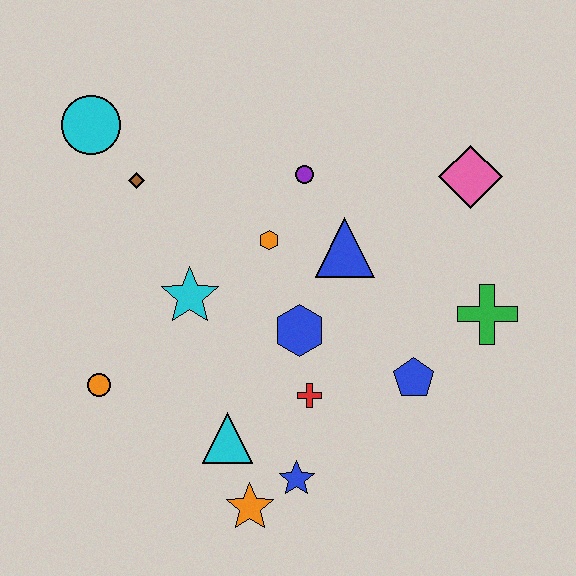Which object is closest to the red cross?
The blue hexagon is closest to the red cross.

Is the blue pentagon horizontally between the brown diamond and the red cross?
No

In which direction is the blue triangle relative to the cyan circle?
The blue triangle is to the right of the cyan circle.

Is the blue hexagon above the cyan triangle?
Yes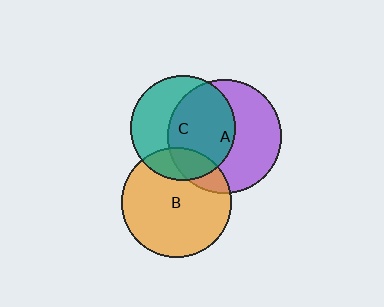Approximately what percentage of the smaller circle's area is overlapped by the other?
Approximately 55%.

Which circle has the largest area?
Circle A (purple).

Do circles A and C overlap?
Yes.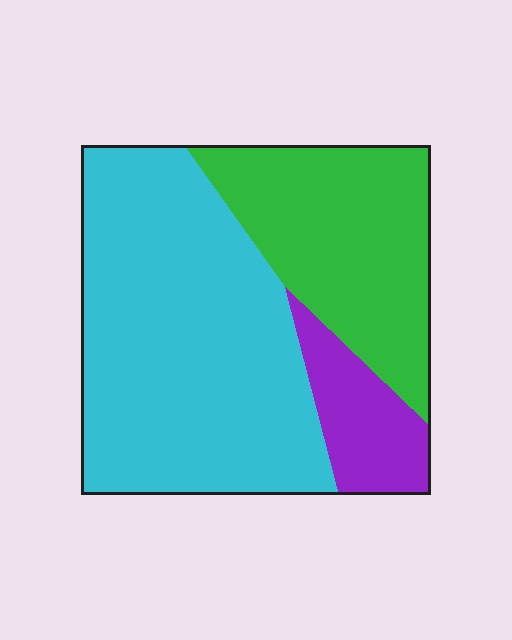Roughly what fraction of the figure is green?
Green covers 31% of the figure.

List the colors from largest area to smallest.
From largest to smallest: cyan, green, purple.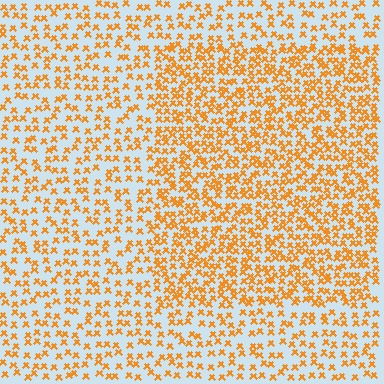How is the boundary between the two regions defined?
The boundary is defined by a change in element density (approximately 1.8x ratio). All elements are the same color, size, and shape.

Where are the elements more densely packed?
The elements are more densely packed inside the rectangle boundary.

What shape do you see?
I see a rectangle.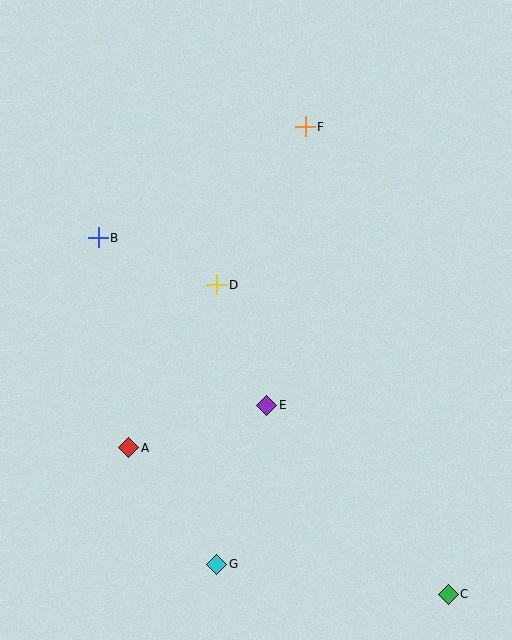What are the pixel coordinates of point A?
Point A is at (129, 448).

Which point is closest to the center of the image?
Point D at (217, 285) is closest to the center.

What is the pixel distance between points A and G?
The distance between A and G is 146 pixels.